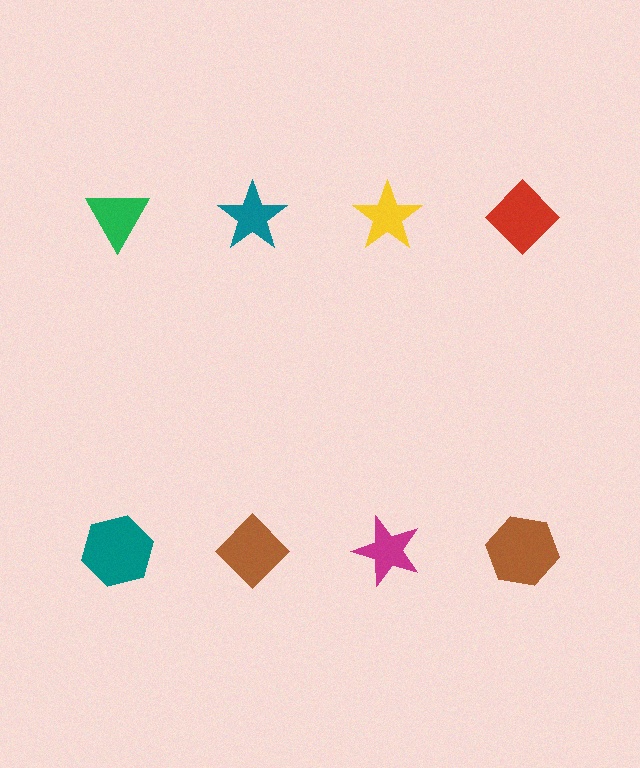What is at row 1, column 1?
A green triangle.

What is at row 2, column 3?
A magenta star.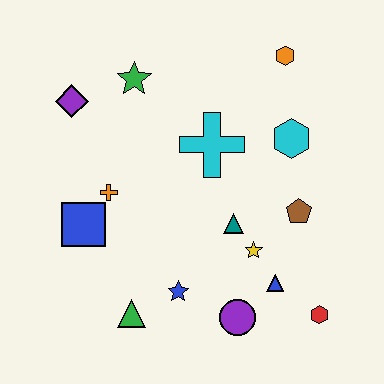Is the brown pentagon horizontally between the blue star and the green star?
No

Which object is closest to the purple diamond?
The green star is closest to the purple diamond.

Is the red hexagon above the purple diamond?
No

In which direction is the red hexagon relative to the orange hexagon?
The red hexagon is below the orange hexagon.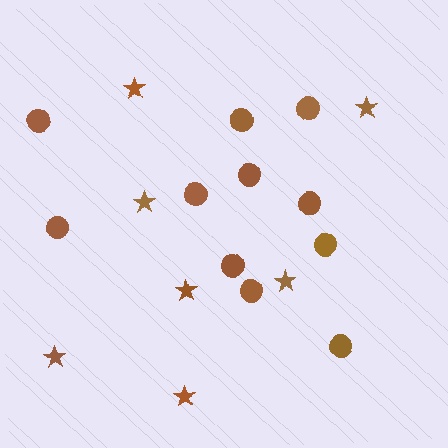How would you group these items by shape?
There are 2 groups: one group of circles (11) and one group of stars (7).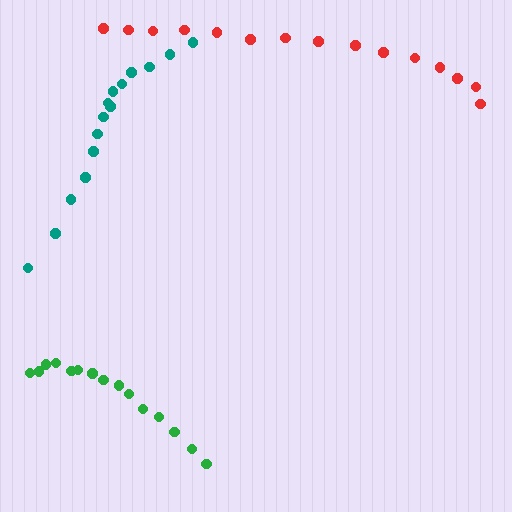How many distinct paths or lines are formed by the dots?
There are 3 distinct paths.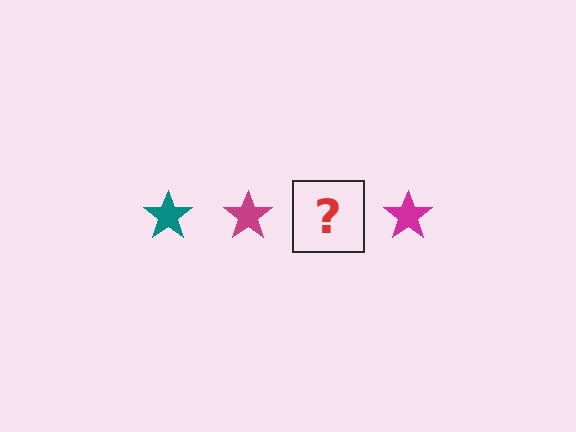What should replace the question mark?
The question mark should be replaced with a teal star.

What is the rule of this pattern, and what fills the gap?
The rule is that the pattern cycles through teal, magenta stars. The gap should be filled with a teal star.